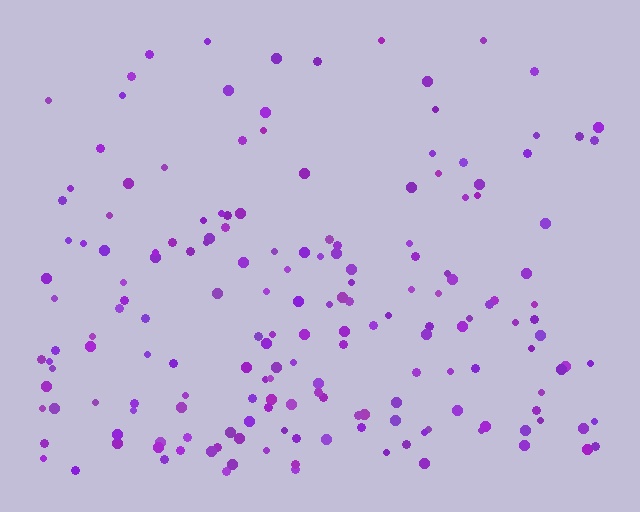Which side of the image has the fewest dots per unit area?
The top.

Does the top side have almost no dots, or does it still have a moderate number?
Still a moderate number, just noticeably fewer than the bottom.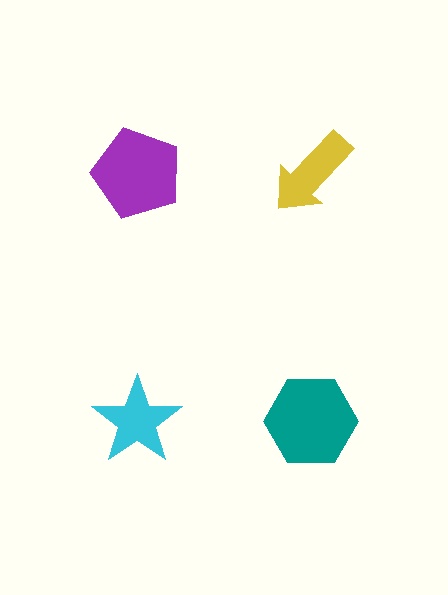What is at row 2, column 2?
A teal hexagon.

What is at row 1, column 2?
A yellow arrow.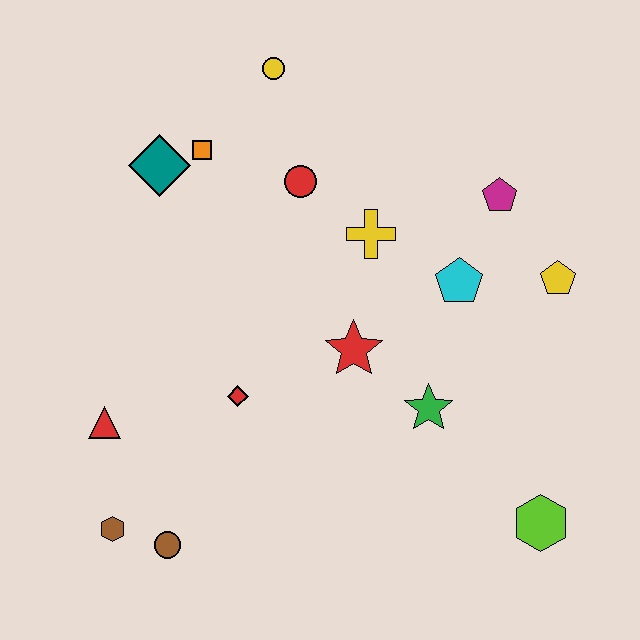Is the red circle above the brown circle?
Yes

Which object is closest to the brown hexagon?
The brown circle is closest to the brown hexagon.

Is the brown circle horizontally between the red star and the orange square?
No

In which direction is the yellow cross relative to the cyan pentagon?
The yellow cross is to the left of the cyan pentagon.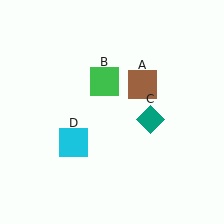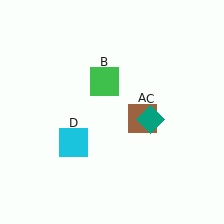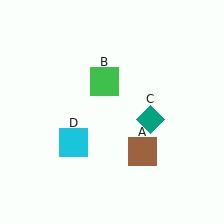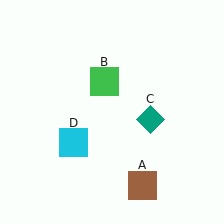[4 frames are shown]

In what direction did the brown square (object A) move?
The brown square (object A) moved down.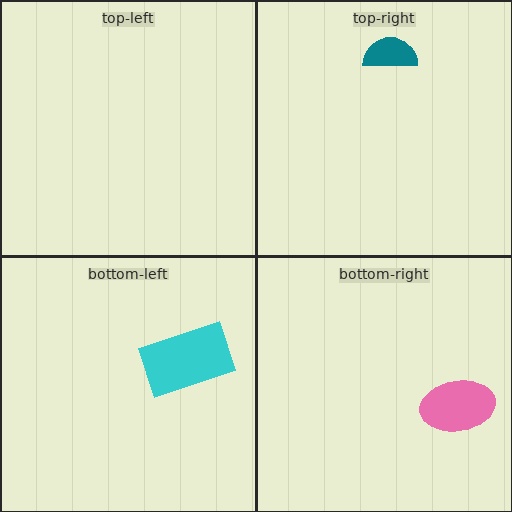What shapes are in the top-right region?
The teal semicircle.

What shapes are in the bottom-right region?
The pink ellipse.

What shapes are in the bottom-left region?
The cyan rectangle.